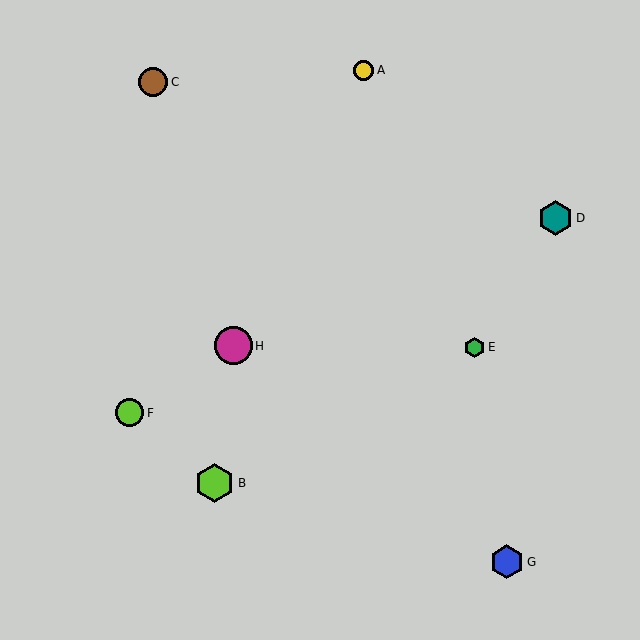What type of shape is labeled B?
Shape B is a lime hexagon.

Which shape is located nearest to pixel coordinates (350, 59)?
The yellow circle (labeled A) at (364, 70) is nearest to that location.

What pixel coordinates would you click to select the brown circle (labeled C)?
Click at (153, 82) to select the brown circle C.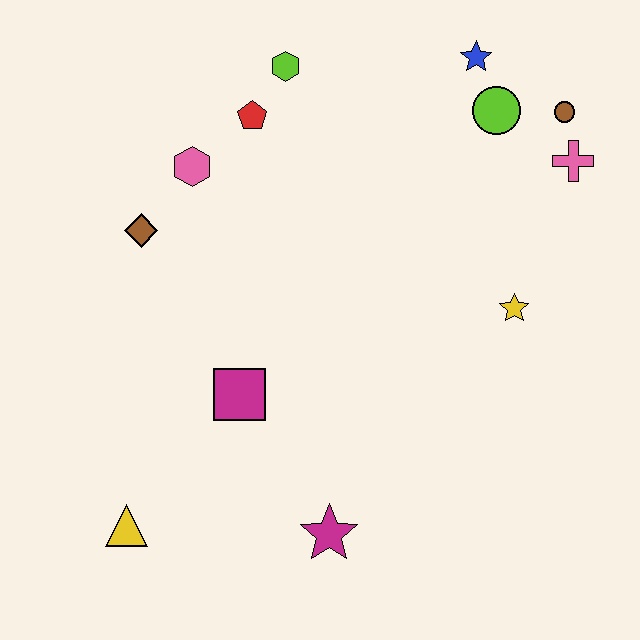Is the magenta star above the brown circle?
No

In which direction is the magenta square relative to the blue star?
The magenta square is below the blue star.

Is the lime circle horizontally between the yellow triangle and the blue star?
No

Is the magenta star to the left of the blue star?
Yes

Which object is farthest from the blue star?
The yellow triangle is farthest from the blue star.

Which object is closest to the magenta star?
The magenta square is closest to the magenta star.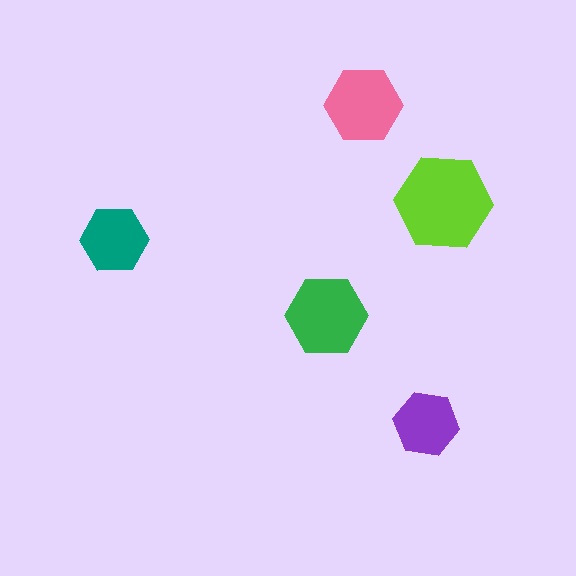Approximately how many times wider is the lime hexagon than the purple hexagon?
About 1.5 times wider.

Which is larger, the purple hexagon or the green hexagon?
The green one.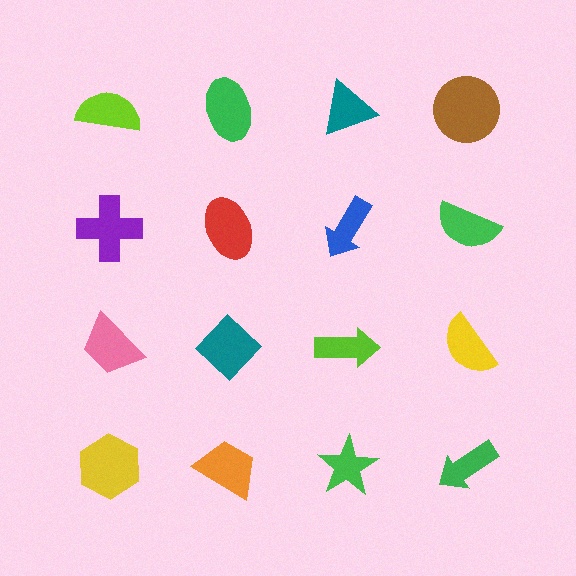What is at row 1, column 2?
A green ellipse.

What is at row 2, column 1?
A purple cross.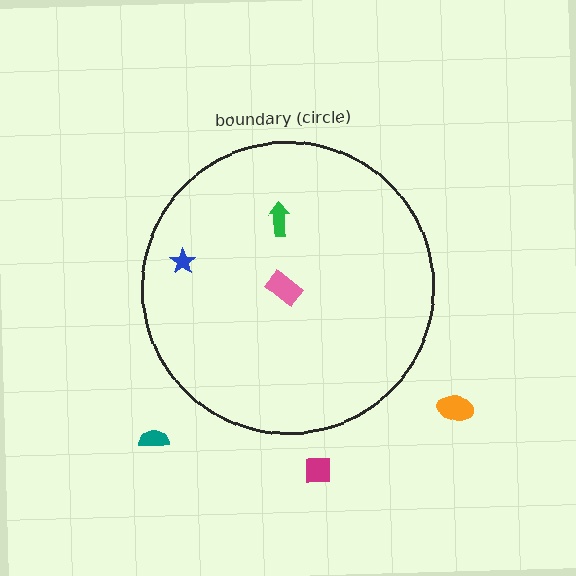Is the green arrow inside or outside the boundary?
Inside.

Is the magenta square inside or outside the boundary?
Outside.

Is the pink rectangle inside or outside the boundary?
Inside.